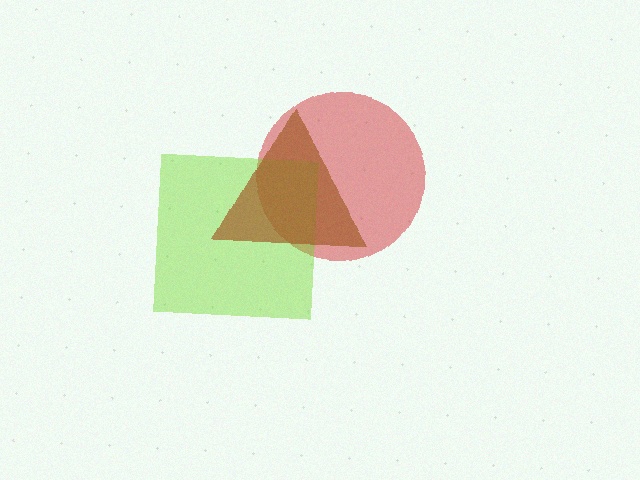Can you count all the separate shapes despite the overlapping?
Yes, there are 3 separate shapes.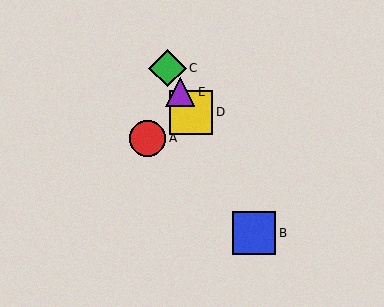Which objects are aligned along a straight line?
Objects B, C, D, E are aligned along a straight line.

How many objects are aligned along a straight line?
4 objects (B, C, D, E) are aligned along a straight line.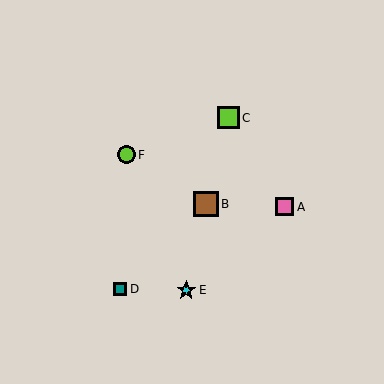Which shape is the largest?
The brown square (labeled B) is the largest.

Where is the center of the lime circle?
The center of the lime circle is at (127, 155).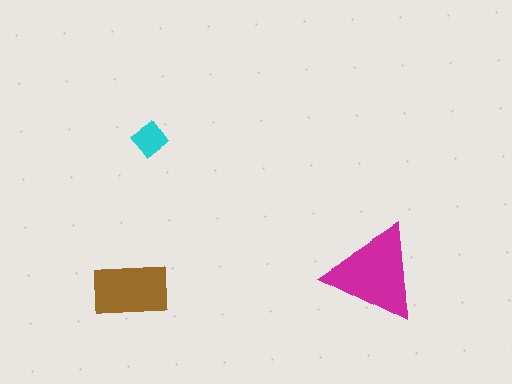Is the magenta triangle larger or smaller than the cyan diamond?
Larger.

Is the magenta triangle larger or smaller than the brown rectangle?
Larger.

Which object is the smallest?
The cyan diamond.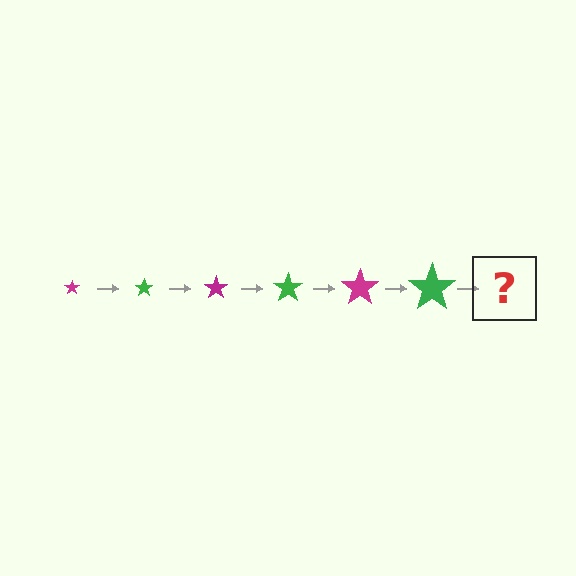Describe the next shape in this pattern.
It should be a magenta star, larger than the previous one.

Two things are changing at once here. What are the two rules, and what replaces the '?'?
The two rules are that the star grows larger each step and the color cycles through magenta and green. The '?' should be a magenta star, larger than the previous one.